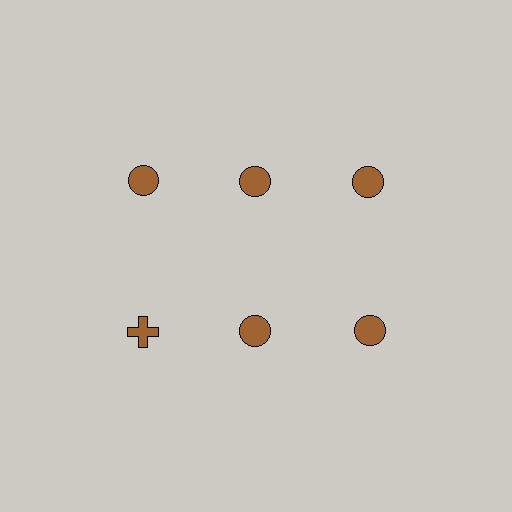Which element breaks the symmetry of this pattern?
The brown cross in the second row, leftmost column breaks the symmetry. All other shapes are brown circles.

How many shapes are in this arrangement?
There are 6 shapes arranged in a grid pattern.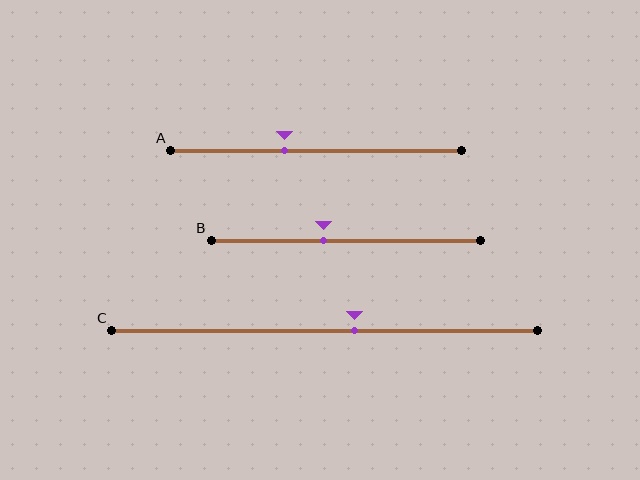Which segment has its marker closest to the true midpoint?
Segment C has its marker closest to the true midpoint.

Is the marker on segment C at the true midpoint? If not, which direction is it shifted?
No, the marker on segment C is shifted to the right by about 7% of the segment length.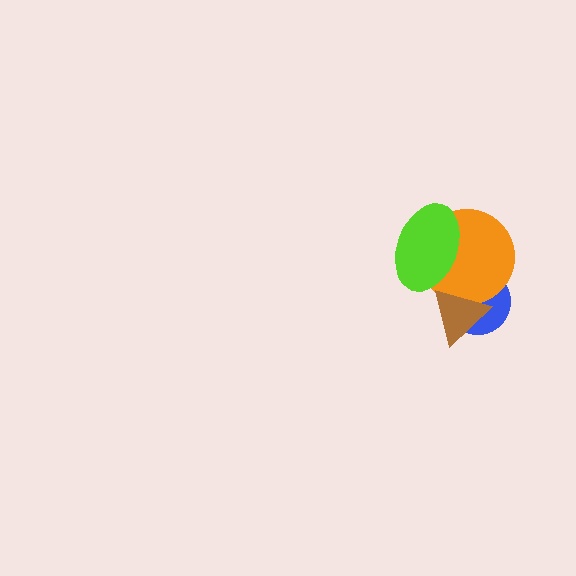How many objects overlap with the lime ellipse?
1 object overlaps with the lime ellipse.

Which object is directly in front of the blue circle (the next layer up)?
The orange circle is directly in front of the blue circle.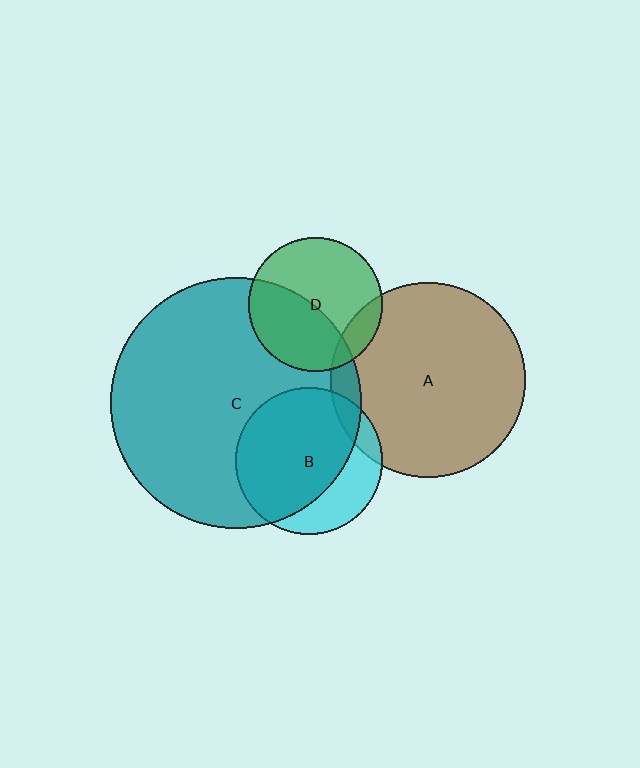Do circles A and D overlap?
Yes.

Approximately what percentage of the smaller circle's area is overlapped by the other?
Approximately 10%.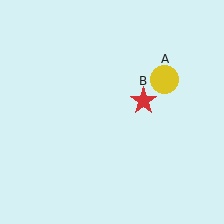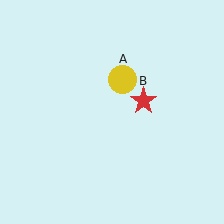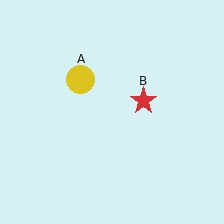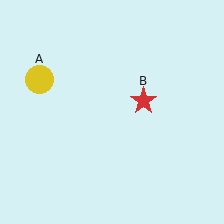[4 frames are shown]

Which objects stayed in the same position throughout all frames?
Red star (object B) remained stationary.